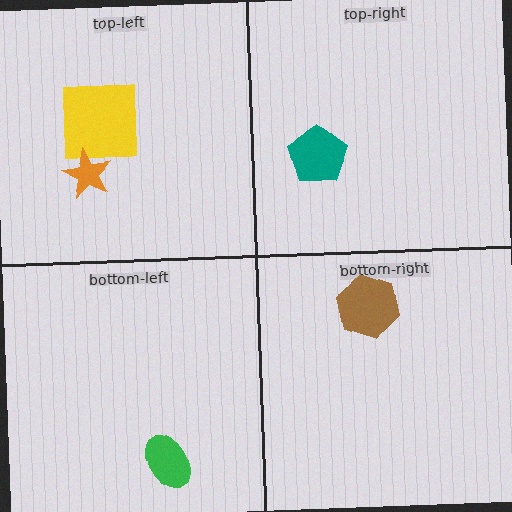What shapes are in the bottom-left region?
The green ellipse.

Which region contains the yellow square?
The top-left region.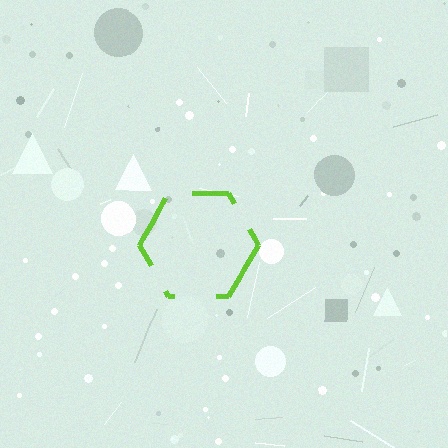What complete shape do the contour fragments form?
The contour fragments form a hexagon.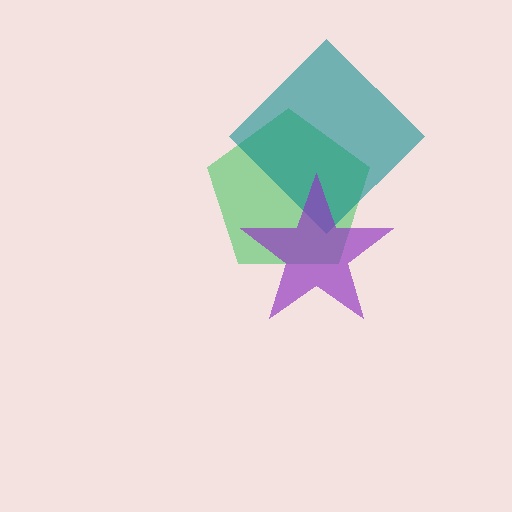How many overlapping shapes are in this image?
There are 3 overlapping shapes in the image.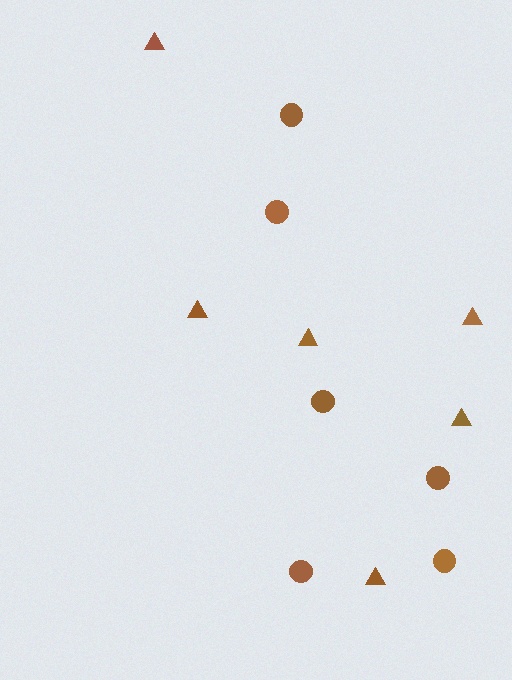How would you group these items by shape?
There are 2 groups: one group of triangles (6) and one group of circles (6).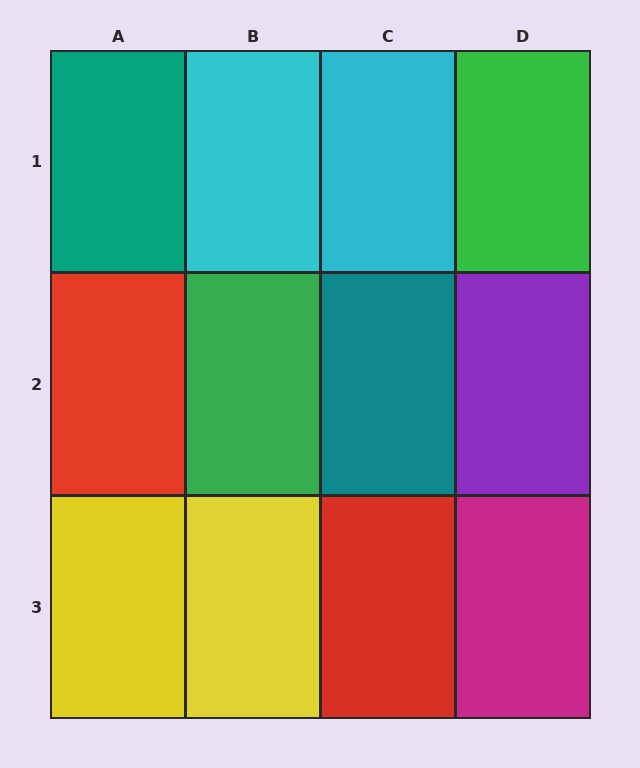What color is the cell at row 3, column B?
Yellow.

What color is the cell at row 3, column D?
Magenta.